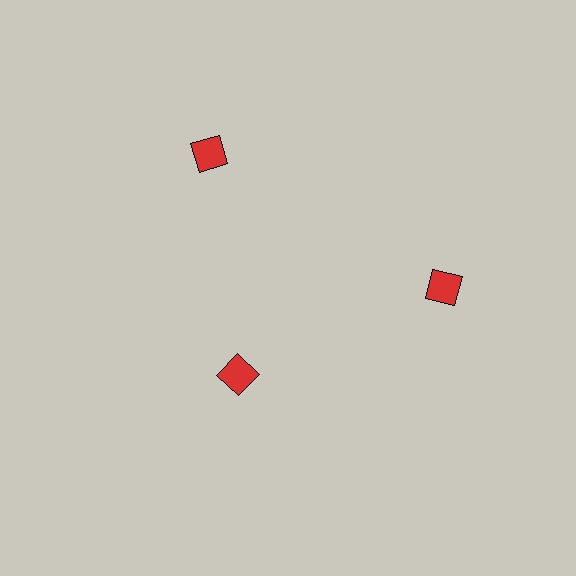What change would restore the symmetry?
The symmetry would be restored by moving it outward, back onto the ring so that all 3 diamonds sit at equal angles and equal distance from the center.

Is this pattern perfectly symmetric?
No. The 3 red diamonds are arranged in a ring, but one element near the 7 o'clock position is pulled inward toward the center, breaking the 3-fold rotational symmetry.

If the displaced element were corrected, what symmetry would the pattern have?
It would have 3-fold rotational symmetry — the pattern would map onto itself every 120 degrees.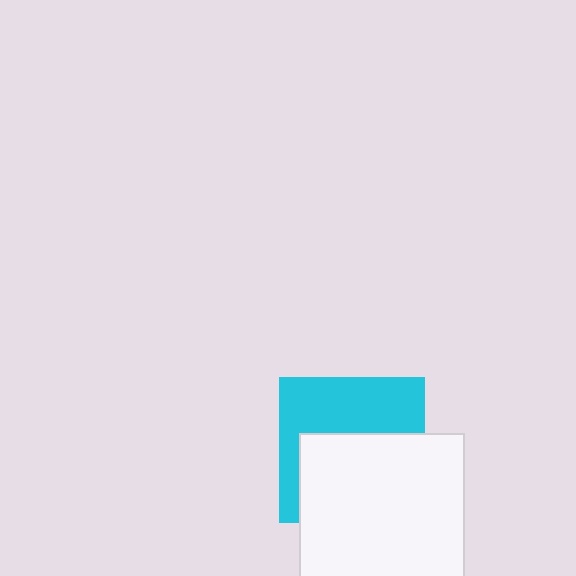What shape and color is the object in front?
The object in front is a white square.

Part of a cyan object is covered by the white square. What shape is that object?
It is a square.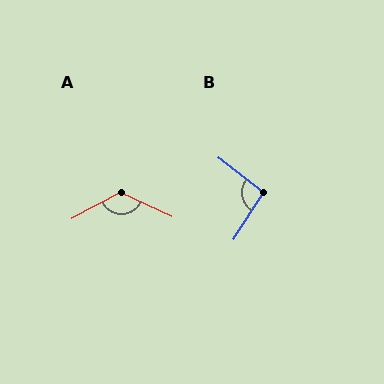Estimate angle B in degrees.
Approximately 95 degrees.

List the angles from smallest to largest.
B (95°), A (127°).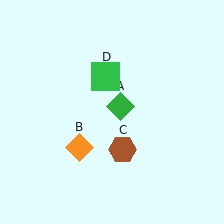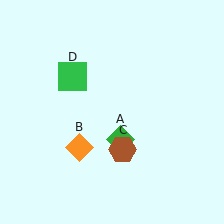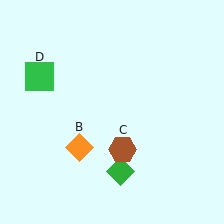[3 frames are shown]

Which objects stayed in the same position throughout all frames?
Orange diamond (object B) and brown hexagon (object C) remained stationary.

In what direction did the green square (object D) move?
The green square (object D) moved left.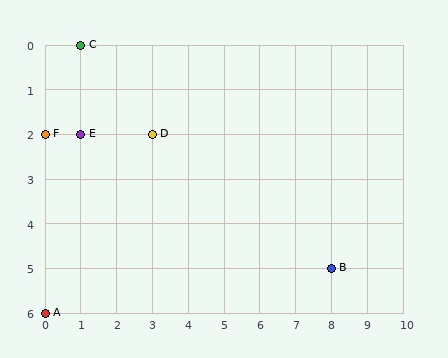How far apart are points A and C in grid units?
Points A and C are 1 column and 6 rows apart (about 6.1 grid units diagonally).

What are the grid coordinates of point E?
Point E is at grid coordinates (1, 2).